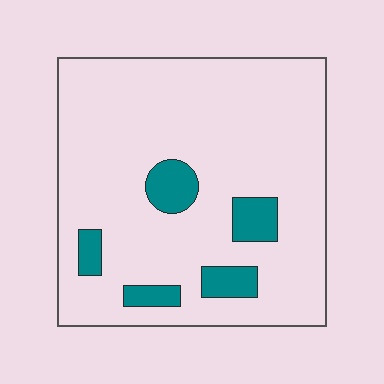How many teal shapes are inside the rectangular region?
5.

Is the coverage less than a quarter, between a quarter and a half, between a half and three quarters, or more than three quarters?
Less than a quarter.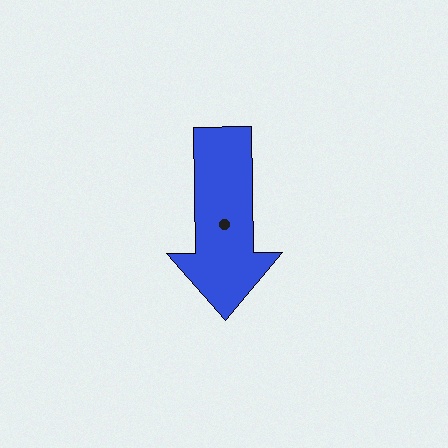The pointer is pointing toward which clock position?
Roughly 6 o'clock.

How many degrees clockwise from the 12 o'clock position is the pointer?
Approximately 179 degrees.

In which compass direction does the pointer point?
South.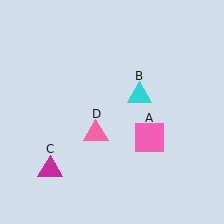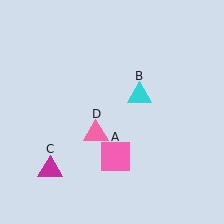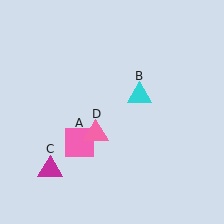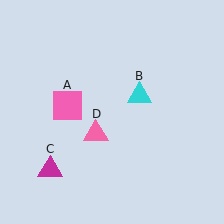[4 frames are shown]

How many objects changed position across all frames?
1 object changed position: pink square (object A).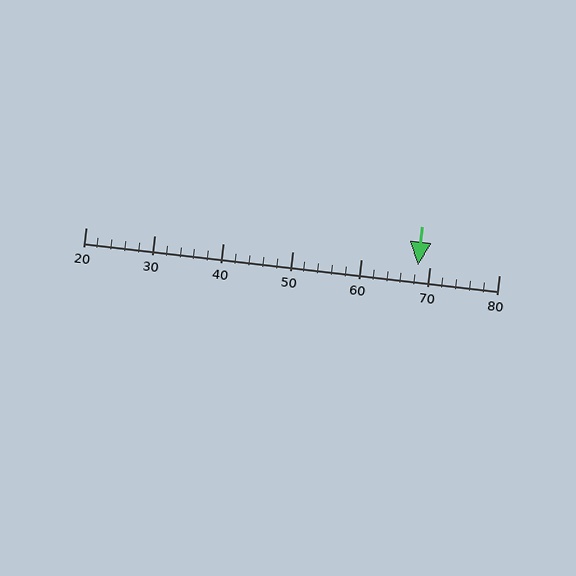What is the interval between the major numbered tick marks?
The major tick marks are spaced 10 units apart.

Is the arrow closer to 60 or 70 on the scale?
The arrow is closer to 70.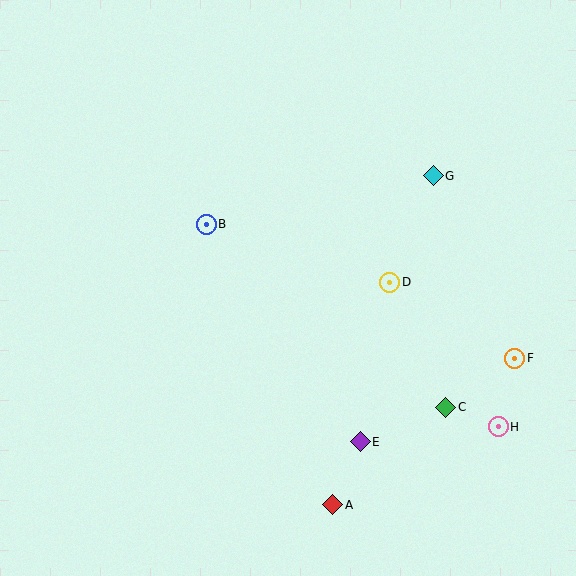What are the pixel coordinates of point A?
Point A is at (333, 505).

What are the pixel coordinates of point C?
Point C is at (446, 407).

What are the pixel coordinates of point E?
Point E is at (360, 442).